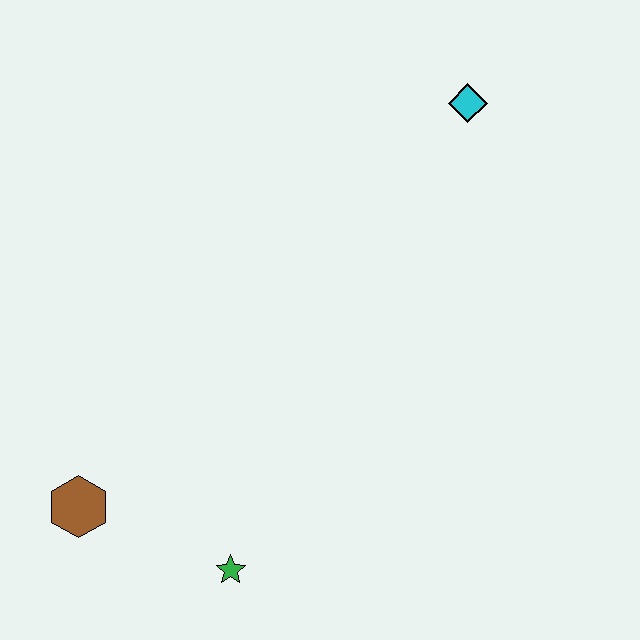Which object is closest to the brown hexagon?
The green star is closest to the brown hexagon.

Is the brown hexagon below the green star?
No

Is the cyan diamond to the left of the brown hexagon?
No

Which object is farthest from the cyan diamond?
The brown hexagon is farthest from the cyan diamond.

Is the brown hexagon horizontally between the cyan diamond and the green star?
No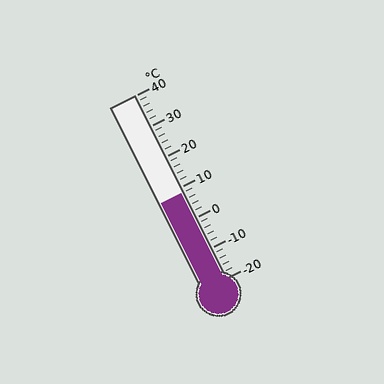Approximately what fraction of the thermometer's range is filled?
The thermometer is filled to approximately 45% of its range.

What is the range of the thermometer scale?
The thermometer scale ranges from -20°C to 40°C.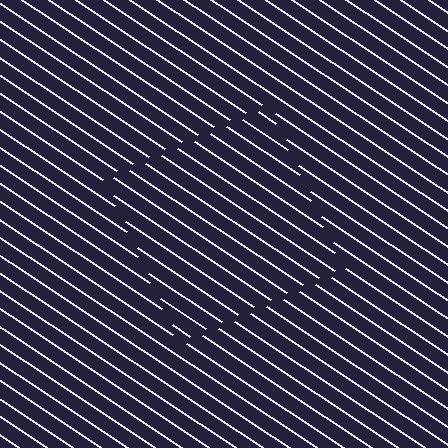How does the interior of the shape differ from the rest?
The interior of the shape contains the same grating, shifted by half a period — the contour is defined by the phase discontinuity where line-ends from the inner and outer gratings abut.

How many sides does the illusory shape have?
4 sides — the line-ends trace a square.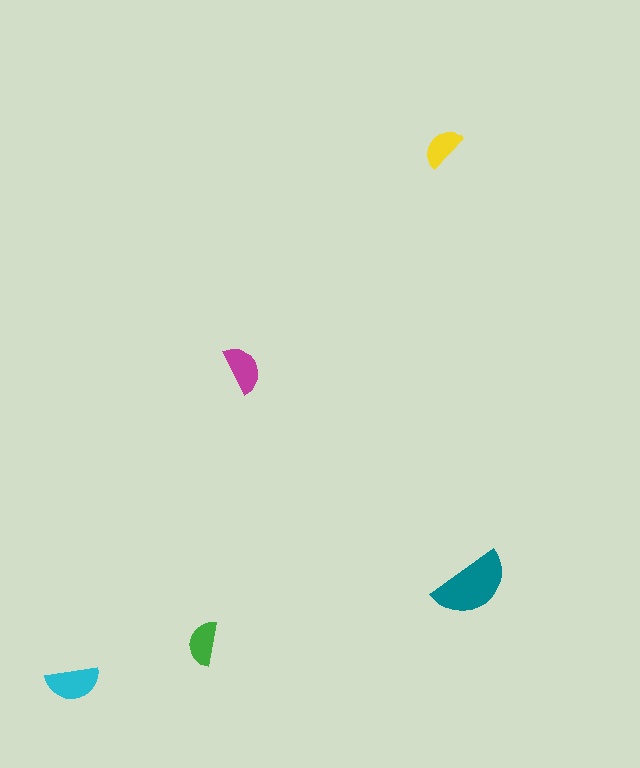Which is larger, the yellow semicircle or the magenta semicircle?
The magenta one.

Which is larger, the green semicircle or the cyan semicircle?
The cyan one.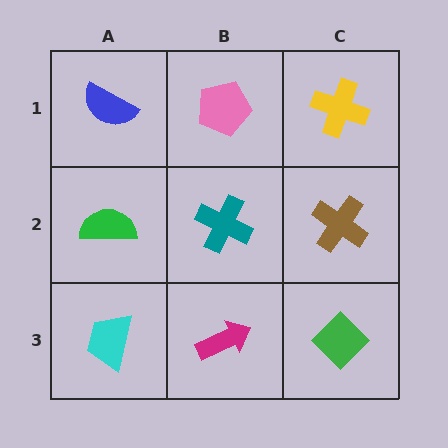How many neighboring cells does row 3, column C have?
2.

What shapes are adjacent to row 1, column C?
A brown cross (row 2, column C), a pink pentagon (row 1, column B).